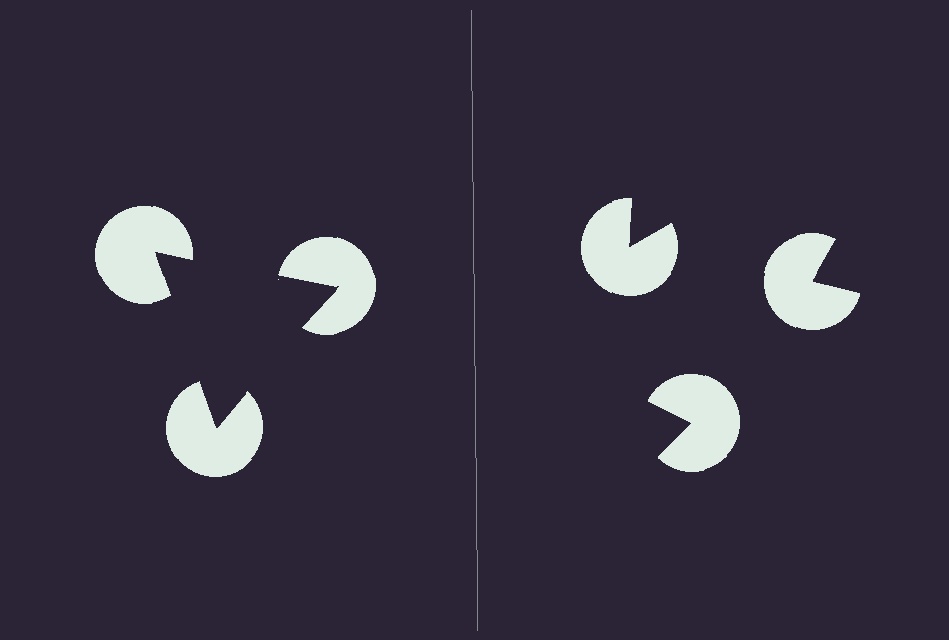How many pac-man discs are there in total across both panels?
6 — 3 on each side.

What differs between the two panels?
The pac-man discs are positioned identically on both sides; only the wedge orientations differ. On the left they align to a triangle; on the right they are misaligned.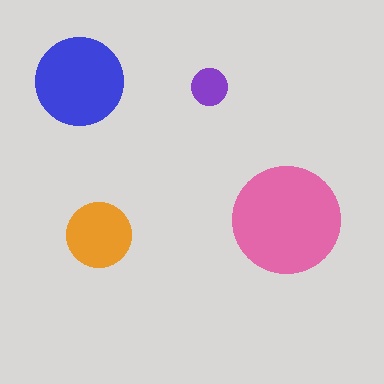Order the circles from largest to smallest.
the pink one, the blue one, the orange one, the purple one.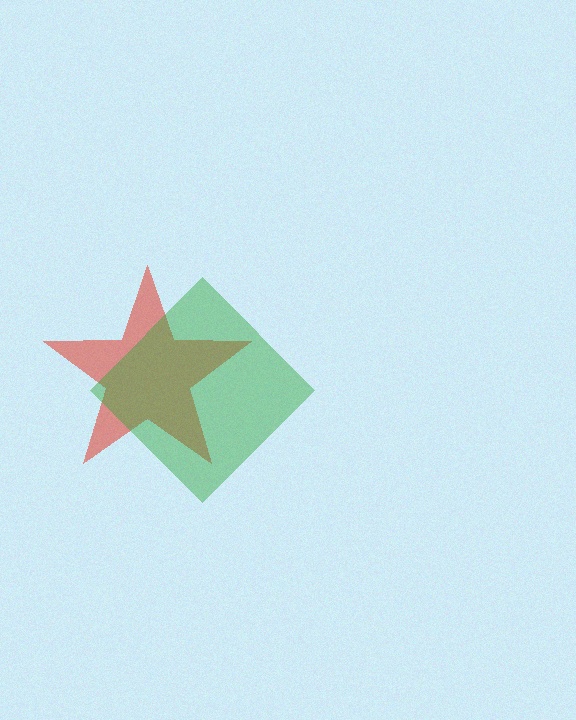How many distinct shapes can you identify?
There are 2 distinct shapes: a red star, a green diamond.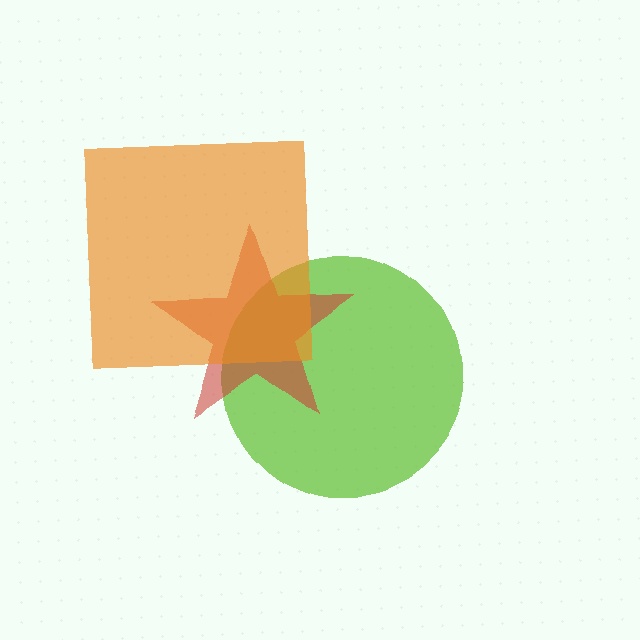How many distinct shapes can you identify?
There are 3 distinct shapes: a lime circle, a red star, an orange square.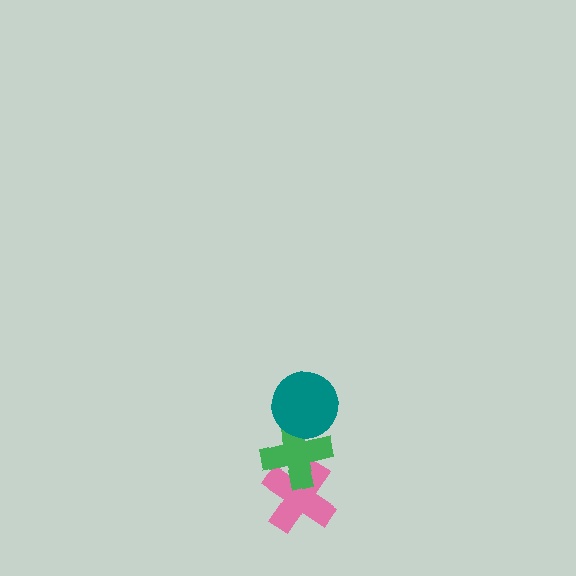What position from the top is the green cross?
The green cross is 2nd from the top.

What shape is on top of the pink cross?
The green cross is on top of the pink cross.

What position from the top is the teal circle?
The teal circle is 1st from the top.